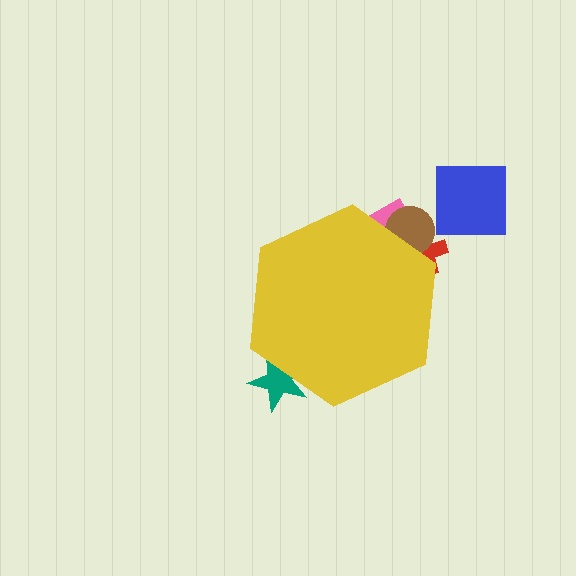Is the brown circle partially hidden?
Yes, the brown circle is partially hidden behind the yellow hexagon.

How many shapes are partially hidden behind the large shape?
4 shapes are partially hidden.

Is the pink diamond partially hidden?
Yes, the pink diamond is partially hidden behind the yellow hexagon.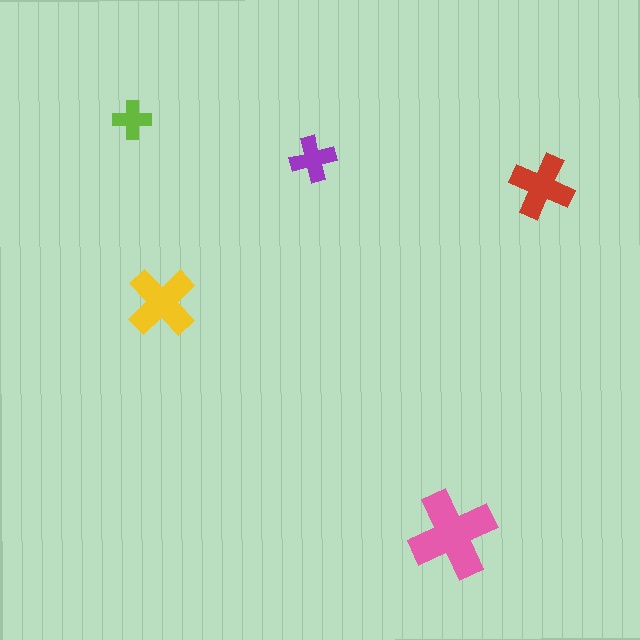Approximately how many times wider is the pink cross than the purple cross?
About 2 times wider.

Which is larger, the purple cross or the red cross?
The red one.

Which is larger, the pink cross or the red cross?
The pink one.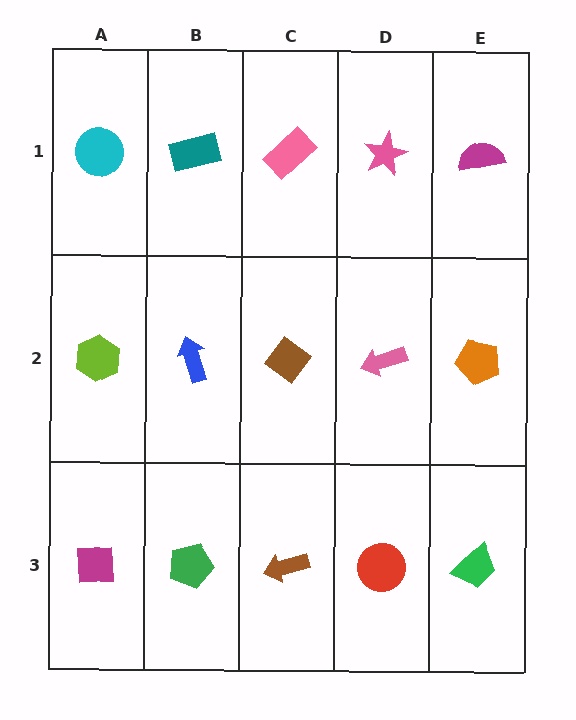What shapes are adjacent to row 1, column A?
A lime hexagon (row 2, column A), a teal rectangle (row 1, column B).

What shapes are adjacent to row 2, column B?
A teal rectangle (row 1, column B), a green pentagon (row 3, column B), a lime hexagon (row 2, column A), a brown diamond (row 2, column C).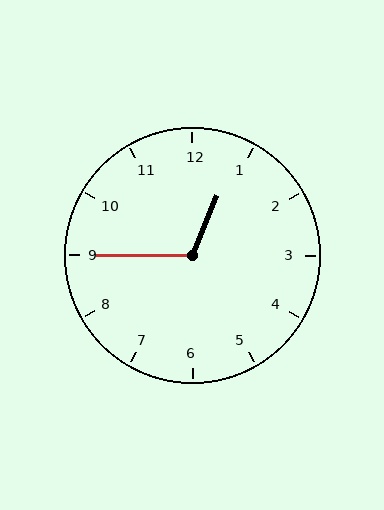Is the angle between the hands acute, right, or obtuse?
It is obtuse.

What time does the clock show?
12:45.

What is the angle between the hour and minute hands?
Approximately 112 degrees.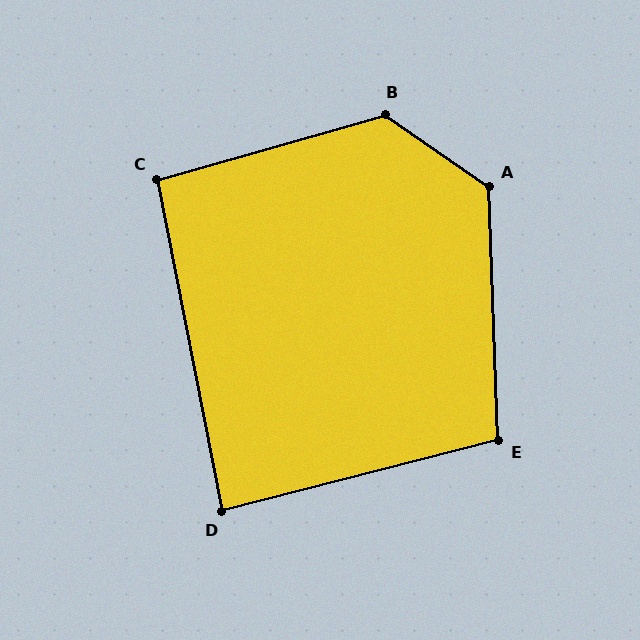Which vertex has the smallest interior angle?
D, at approximately 87 degrees.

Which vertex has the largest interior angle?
B, at approximately 129 degrees.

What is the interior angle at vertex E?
Approximately 102 degrees (obtuse).